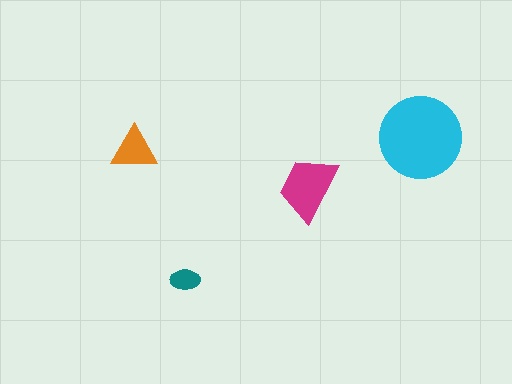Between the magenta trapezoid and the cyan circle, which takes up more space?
The cyan circle.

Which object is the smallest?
The teal ellipse.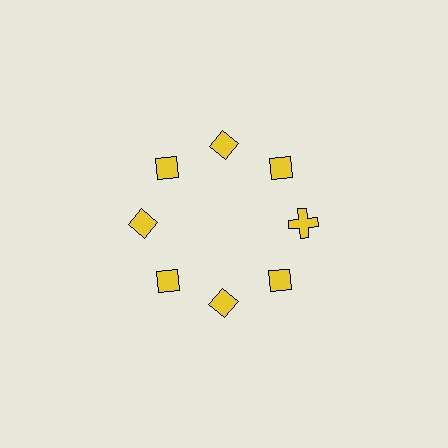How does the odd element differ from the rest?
It has a different shape: cross instead of diamond.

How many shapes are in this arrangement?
There are 8 shapes arranged in a ring pattern.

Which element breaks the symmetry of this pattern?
The yellow cross at roughly the 3 o'clock position breaks the symmetry. All other shapes are yellow diamonds.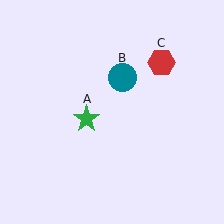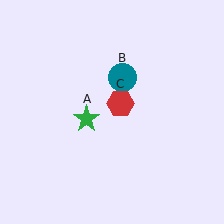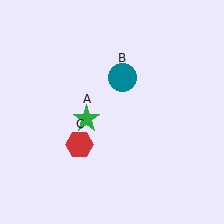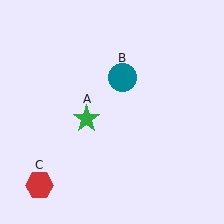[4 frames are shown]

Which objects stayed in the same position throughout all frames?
Green star (object A) and teal circle (object B) remained stationary.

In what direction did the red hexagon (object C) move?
The red hexagon (object C) moved down and to the left.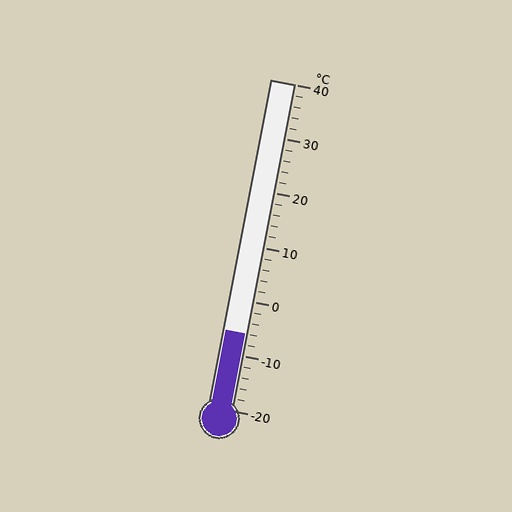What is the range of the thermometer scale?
The thermometer scale ranges from -20°C to 40°C.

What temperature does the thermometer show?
The thermometer shows approximately -6°C.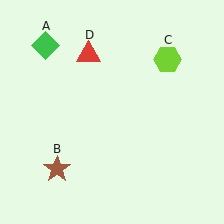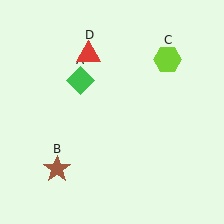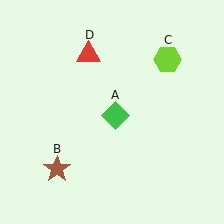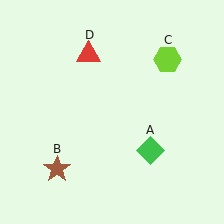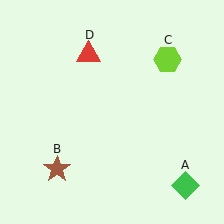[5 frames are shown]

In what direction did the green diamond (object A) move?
The green diamond (object A) moved down and to the right.